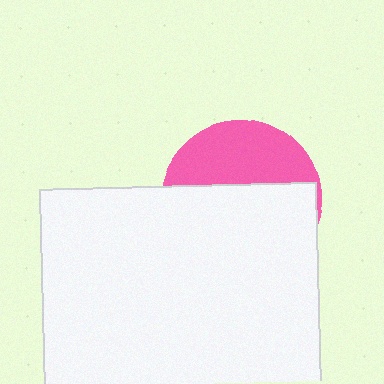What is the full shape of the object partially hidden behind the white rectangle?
The partially hidden object is a pink circle.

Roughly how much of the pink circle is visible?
A small part of it is visible (roughly 38%).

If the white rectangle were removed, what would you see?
You would see the complete pink circle.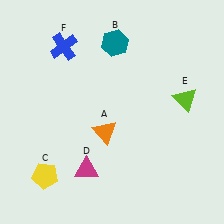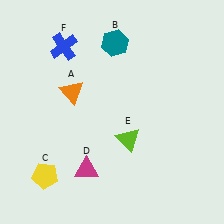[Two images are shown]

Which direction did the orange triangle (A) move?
The orange triangle (A) moved up.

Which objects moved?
The objects that moved are: the orange triangle (A), the lime triangle (E).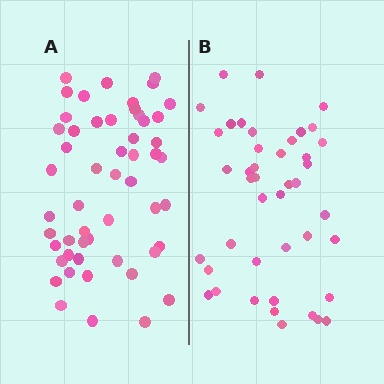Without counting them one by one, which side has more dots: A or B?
Region A (the left region) has more dots.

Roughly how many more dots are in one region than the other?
Region A has roughly 10 or so more dots than region B.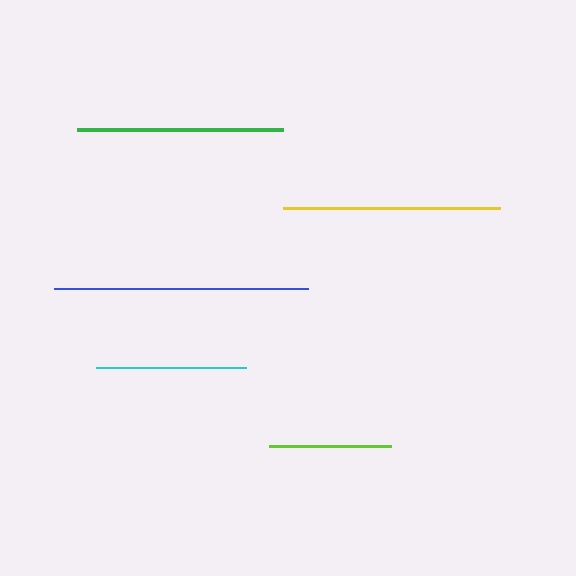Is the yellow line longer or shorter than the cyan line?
The yellow line is longer than the cyan line.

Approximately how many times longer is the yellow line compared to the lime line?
The yellow line is approximately 1.8 times the length of the lime line.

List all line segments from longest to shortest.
From longest to shortest: blue, yellow, green, cyan, lime.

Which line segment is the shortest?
The lime line is the shortest at approximately 122 pixels.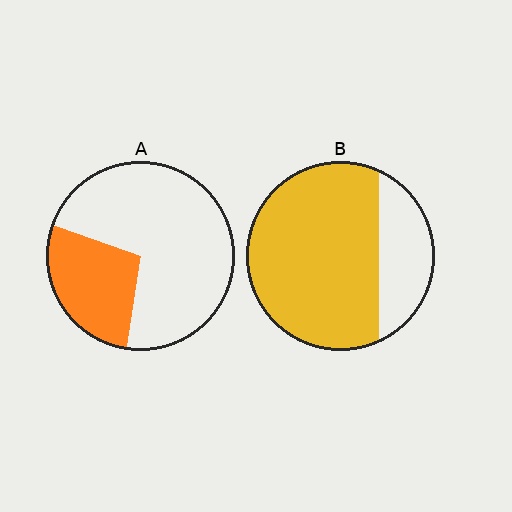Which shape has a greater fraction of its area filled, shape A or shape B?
Shape B.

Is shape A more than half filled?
No.